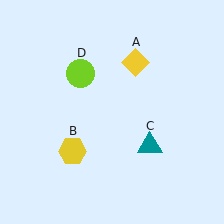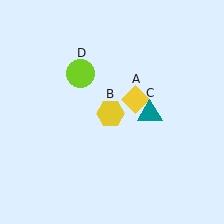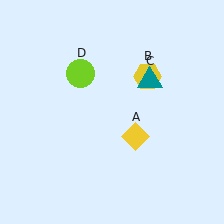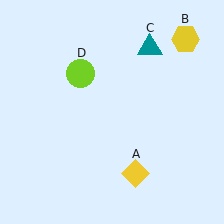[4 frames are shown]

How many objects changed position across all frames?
3 objects changed position: yellow diamond (object A), yellow hexagon (object B), teal triangle (object C).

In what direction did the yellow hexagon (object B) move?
The yellow hexagon (object B) moved up and to the right.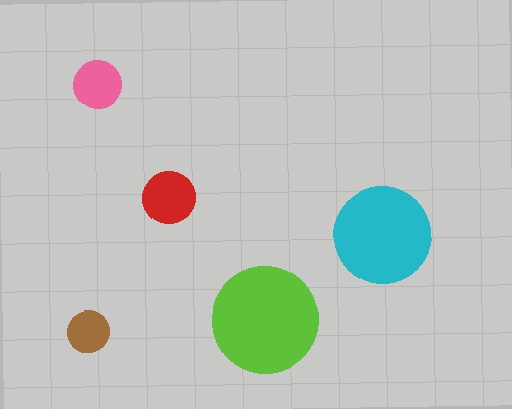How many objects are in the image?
There are 5 objects in the image.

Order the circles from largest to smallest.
the lime one, the cyan one, the red one, the pink one, the brown one.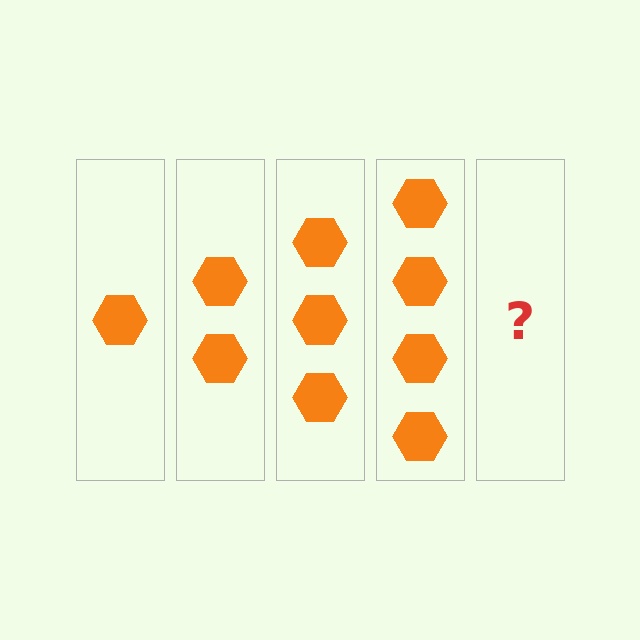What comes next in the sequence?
The next element should be 5 hexagons.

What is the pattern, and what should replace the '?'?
The pattern is that each step adds one more hexagon. The '?' should be 5 hexagons.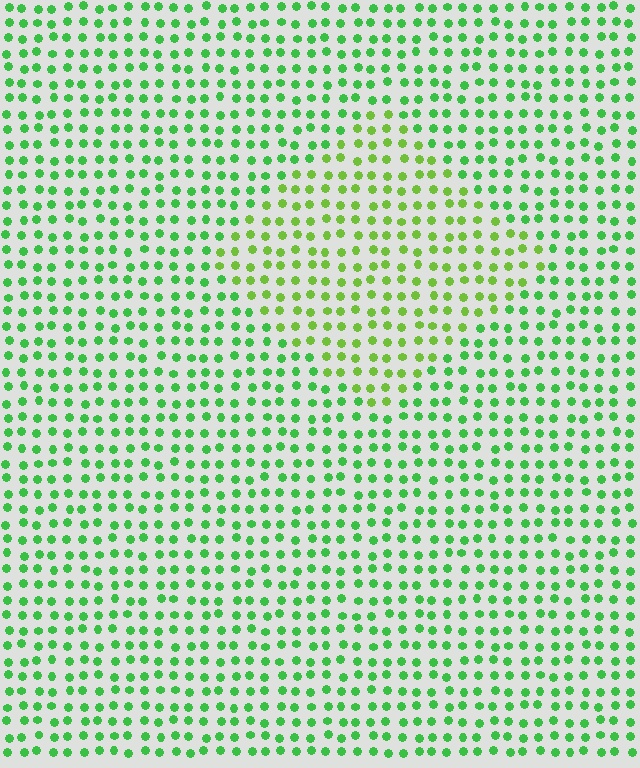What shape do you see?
I see a diamond.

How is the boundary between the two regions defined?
The boundary is defined purely by a slight shift in hue (about 29 degrees). Spacing, size, and orientation are identical on both sides.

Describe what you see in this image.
The image is filled with small green elements in a uniform arrangement. A diamond-shaped region is visible where the elements are tinted to a slightly different hue, forming a subtle color boundary.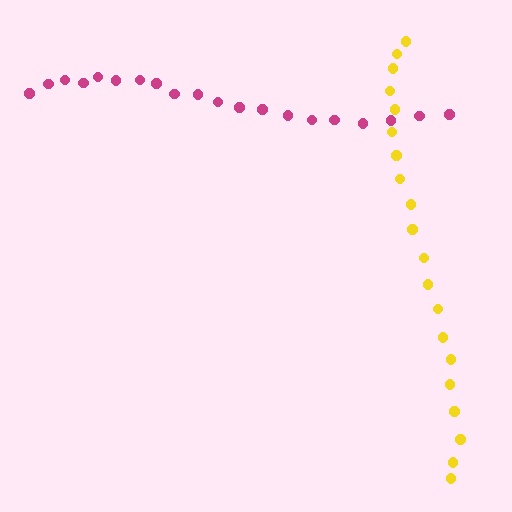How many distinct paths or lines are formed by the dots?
There are 2 distinct paths.